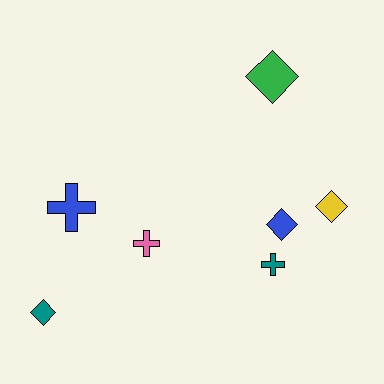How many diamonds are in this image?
There are 4 diamonds.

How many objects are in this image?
There are 7 objects.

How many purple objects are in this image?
There are no purple objects.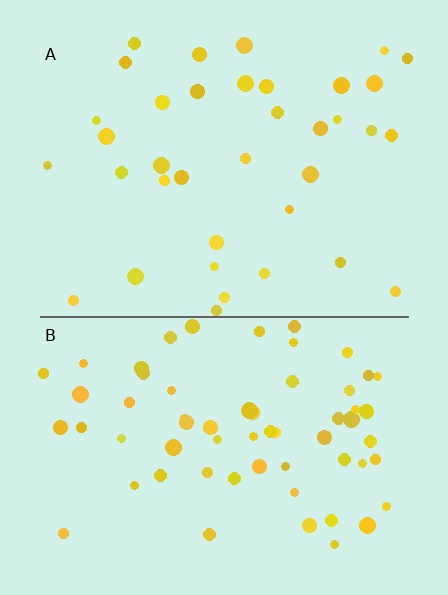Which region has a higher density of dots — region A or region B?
B (the bottom).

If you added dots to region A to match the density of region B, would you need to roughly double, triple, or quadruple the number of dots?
Approximately double.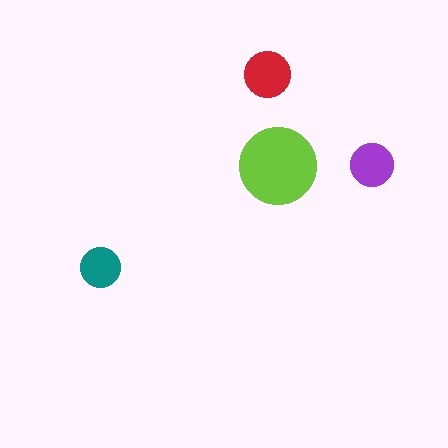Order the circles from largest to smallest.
the lime one, the red one, the purple one, the teal one.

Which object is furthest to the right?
The purple circle is rightmost.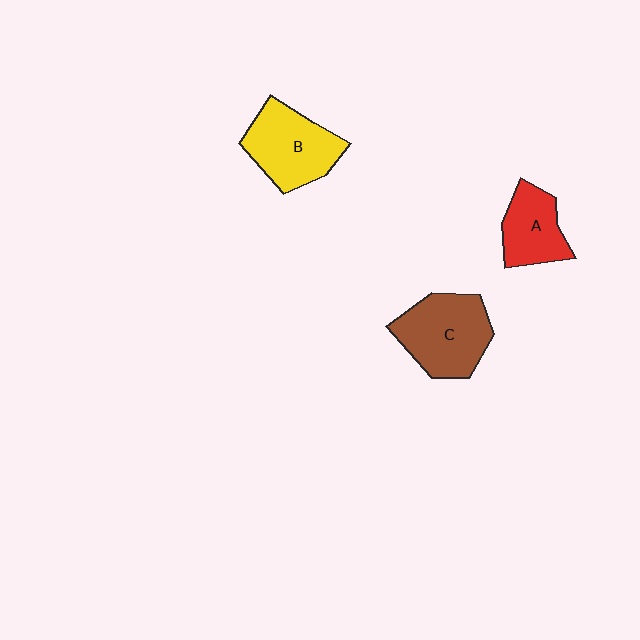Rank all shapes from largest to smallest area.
From largest to smallest: C (brown), B (yellow), A (red).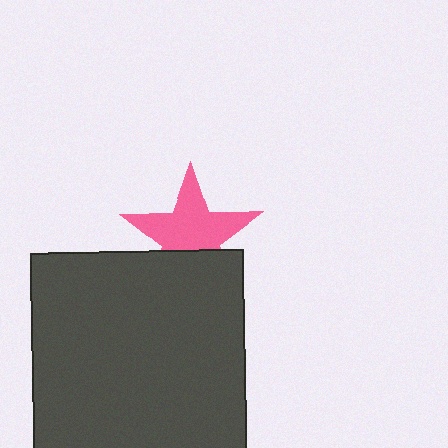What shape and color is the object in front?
The object in front is a dark gray square.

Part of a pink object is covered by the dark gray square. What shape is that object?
It is a star.